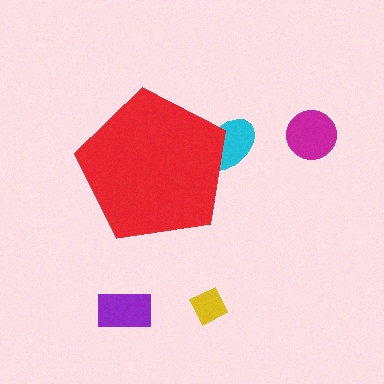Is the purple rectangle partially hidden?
No, the purple rectangle is fully visible.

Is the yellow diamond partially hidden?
No, the yellow diamond is fully visible.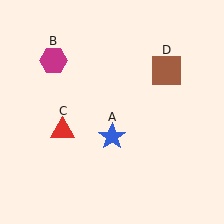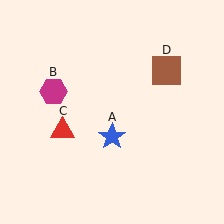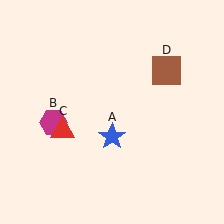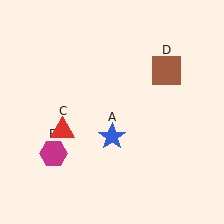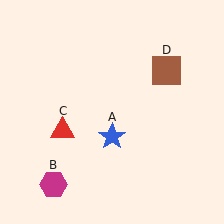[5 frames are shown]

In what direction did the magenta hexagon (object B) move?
The magenta hexagon (object B) moved down.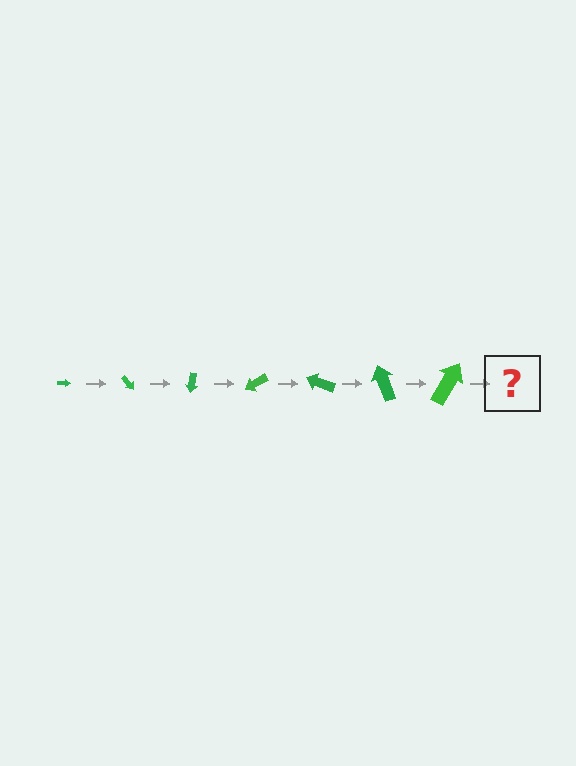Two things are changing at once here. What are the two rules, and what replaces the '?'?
The two rules are that the arrow grows larger each step and it rotates 50 degrees each step. The '?' should be an arrow, larger than the previous one and rotated 350 degrees from the start.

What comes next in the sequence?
The next element should be an arrow, larger than the previous one and rotated 350 degrees from the start.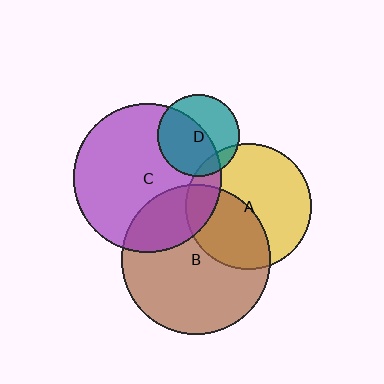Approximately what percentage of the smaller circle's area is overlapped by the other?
Approximately 55%.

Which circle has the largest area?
Circle B (brown).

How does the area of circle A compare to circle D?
Approximately 2.3 times.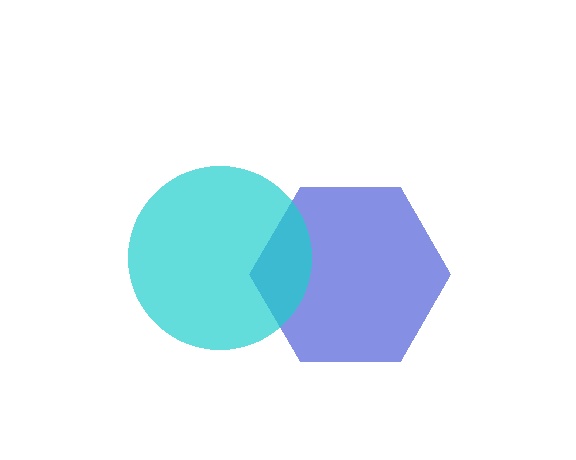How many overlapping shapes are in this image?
There are 2 overlapping shapes in the image.